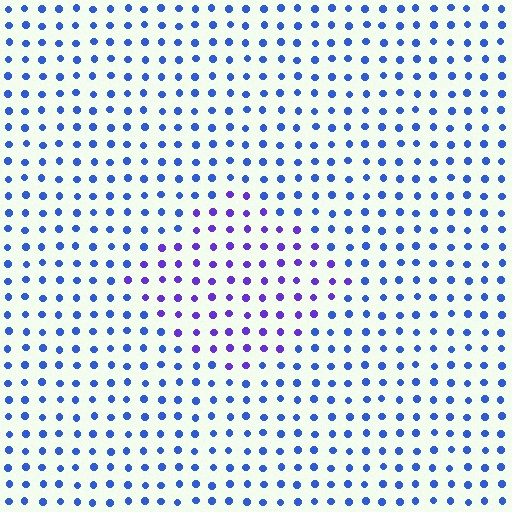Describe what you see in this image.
The image is filled with small blue elements in a uniform arrangement. A diamond-shaped region is visible where the elements are tinted to a slightly different hue, forming a subtle color boundary.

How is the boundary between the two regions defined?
The boundary is defined purely by a slight shift in hue (about 36 degrees). Spacing, size, and orientation are identical on both sides.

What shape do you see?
I see a diamond.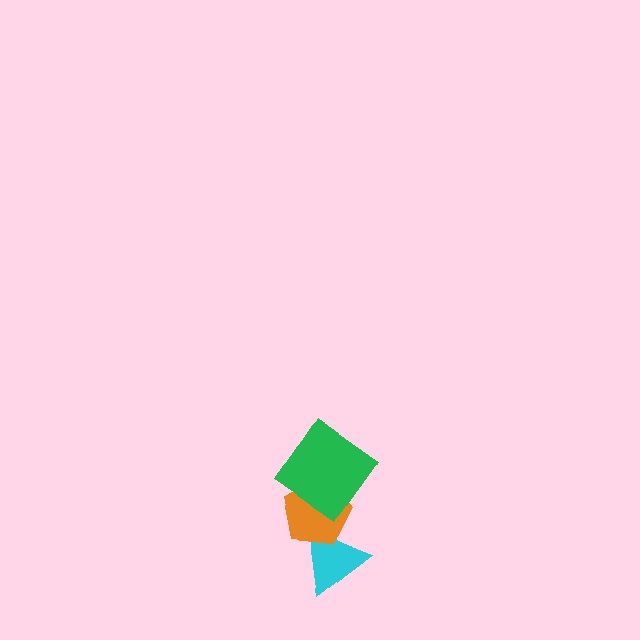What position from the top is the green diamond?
The green diamond is 1st from the top.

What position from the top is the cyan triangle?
The cyan triangle is 3rd from the top.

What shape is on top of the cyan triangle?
The orange pentagon is on top of the cyan triangle.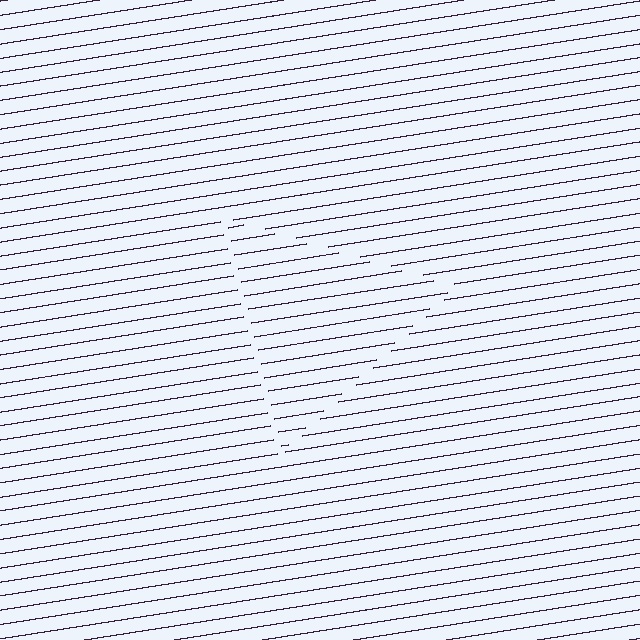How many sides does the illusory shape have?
3 sides — the line-ends trace a triangle.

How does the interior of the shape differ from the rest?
The interior of the shape contains the same grating, shifted by half a period — the contour is defined by the phase discontinuity where line-ends from the inner and outer gratings abut.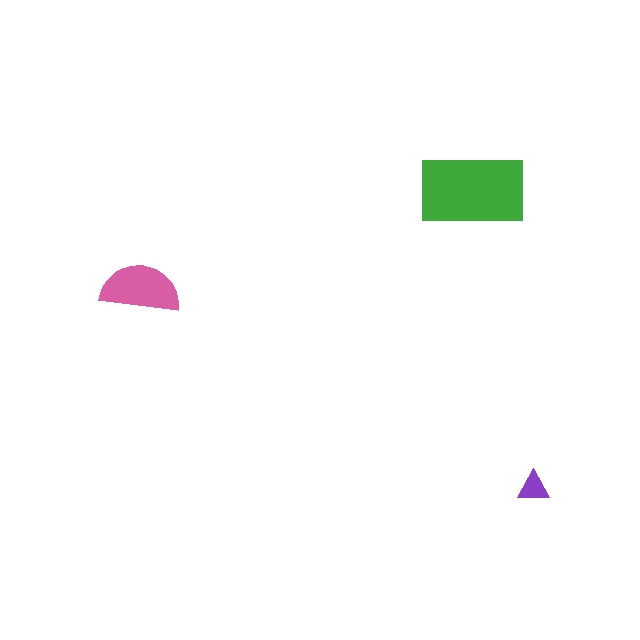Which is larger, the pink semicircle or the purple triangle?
The pink semicircle.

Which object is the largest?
The green rectangle.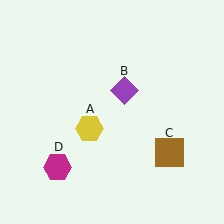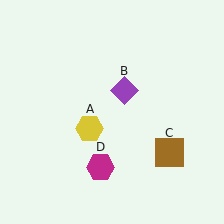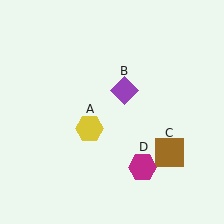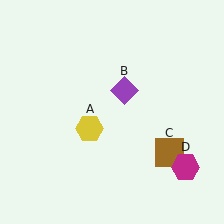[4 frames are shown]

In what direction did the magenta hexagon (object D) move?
The magenta hexagon (object D) moved right.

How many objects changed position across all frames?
1 object changed position: magenta hexagon (object D).